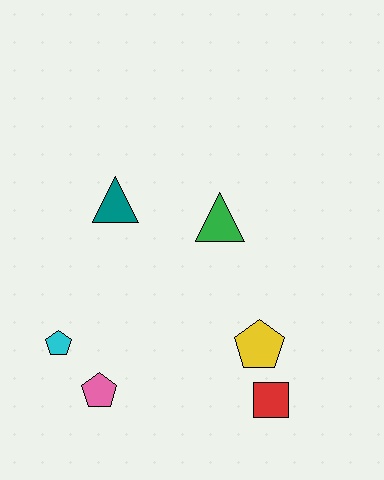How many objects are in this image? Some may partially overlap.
There are 6 objects.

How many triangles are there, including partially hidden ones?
There are 2 triangles.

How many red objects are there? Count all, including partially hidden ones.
There is 1 red object.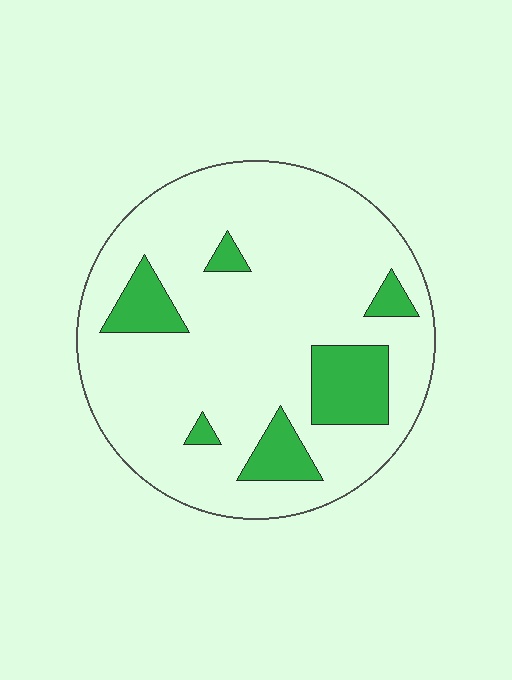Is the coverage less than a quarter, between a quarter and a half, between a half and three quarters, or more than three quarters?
Less than a quarter.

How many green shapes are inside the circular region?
6.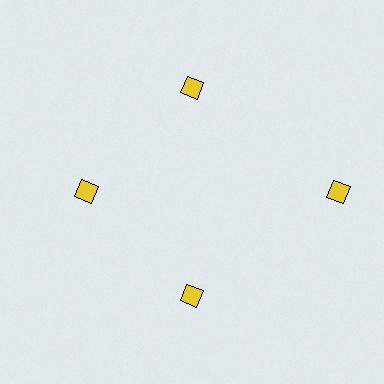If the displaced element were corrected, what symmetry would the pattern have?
It would have 4-fold rotational symmetry — the pattern would map onto itself every 90 degrees.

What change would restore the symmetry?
The symmetry would be restored by moving it inward, back onto the ring so that all 4 diamonds sit at equal angles and equal distance from the center.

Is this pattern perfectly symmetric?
No. The 4 yellow diamonds are arranged in a ring, but one element near the 3 o'clock position is pushed outward from the center, breaking the 4-fold rotational symmetry.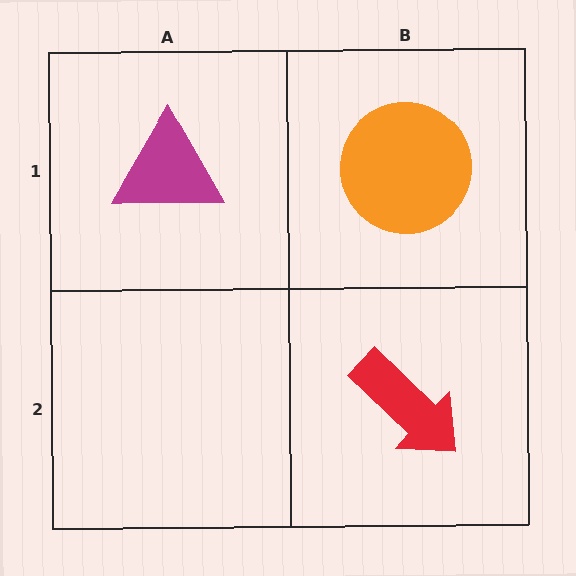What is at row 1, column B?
An orange circle.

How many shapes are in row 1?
2 shapes.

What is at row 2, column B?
A red arrow.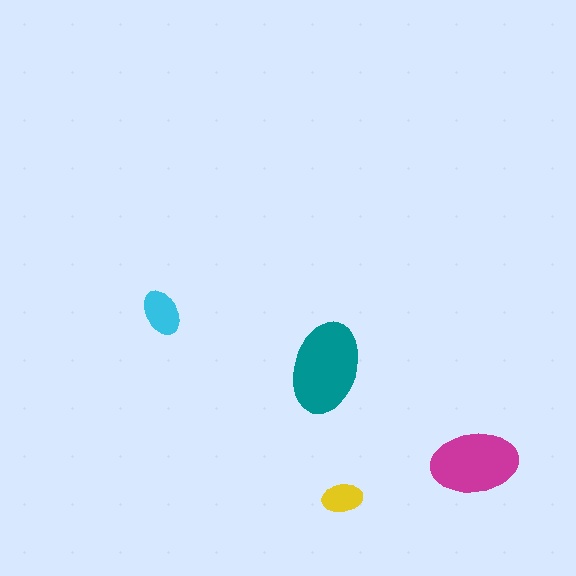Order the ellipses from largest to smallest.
the teal one, the magenta one, the cyan one, the yellow one.